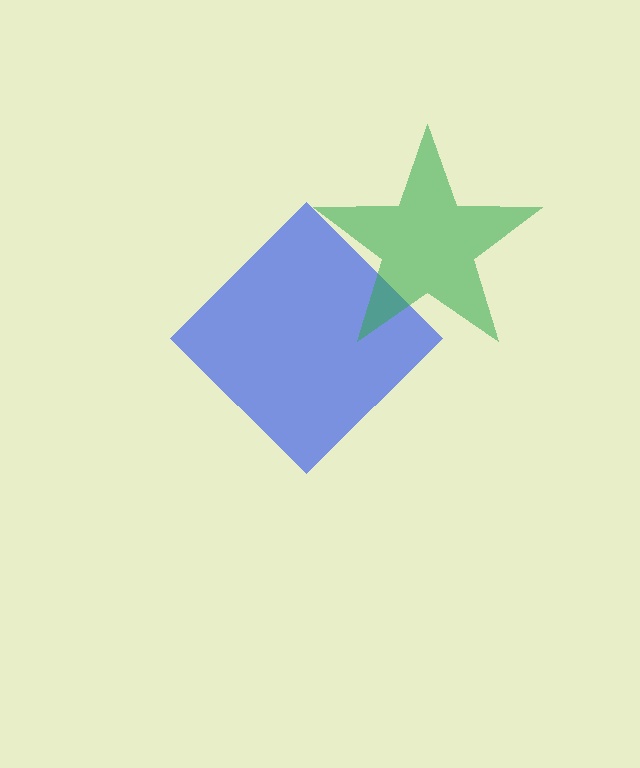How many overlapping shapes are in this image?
There are 2 overlapping shapes in the image.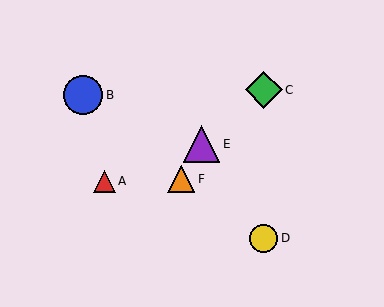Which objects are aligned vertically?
Objects C, D are aligned vertically.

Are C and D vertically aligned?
Yes, both are at x≈264.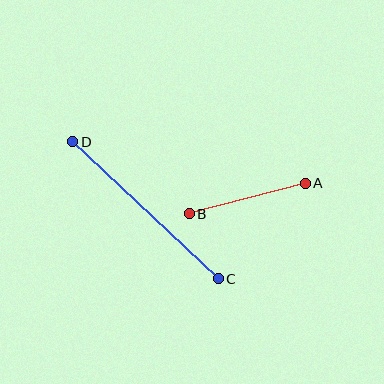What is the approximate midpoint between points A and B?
The midpoint is at approximately (247, 198) pixels.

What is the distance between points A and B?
The distance is approximately 120 pixels.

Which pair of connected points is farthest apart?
Points C and D are farthest apart.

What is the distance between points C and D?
The distance is approximately 200 pixels.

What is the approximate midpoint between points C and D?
The midpoint is at approximately (146, 210) pixels.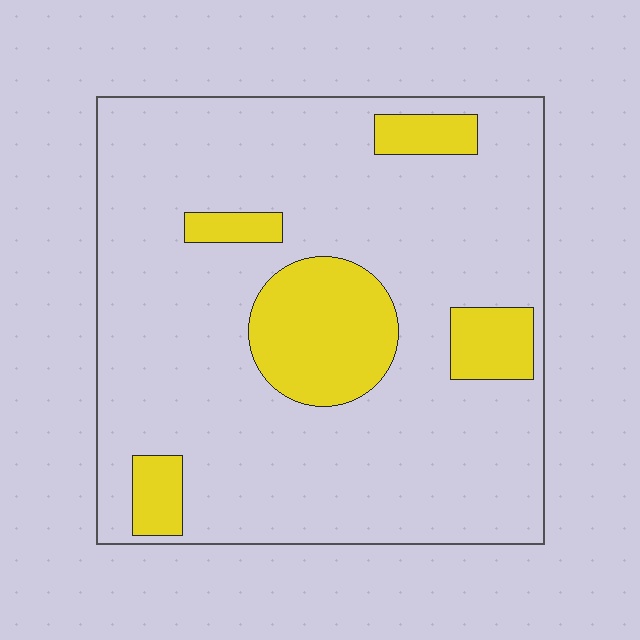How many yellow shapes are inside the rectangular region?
5.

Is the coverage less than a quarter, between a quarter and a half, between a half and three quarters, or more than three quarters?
Less than a quarter.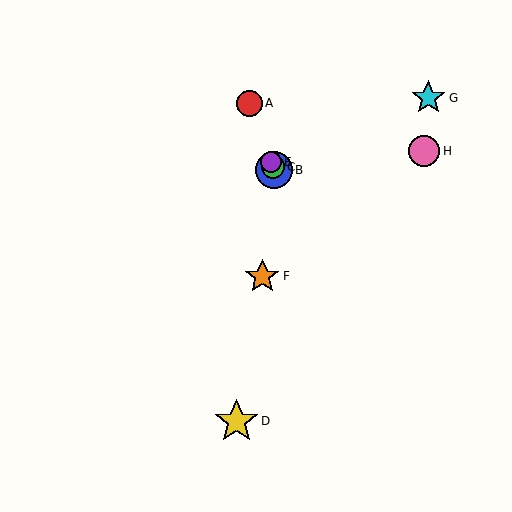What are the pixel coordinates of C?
Object C is at (273, 167).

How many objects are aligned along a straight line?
4 objects (A, B, C, E) are aligned along a straight line.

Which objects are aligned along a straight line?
Objects A, B, C, E are aligned along a straight line.